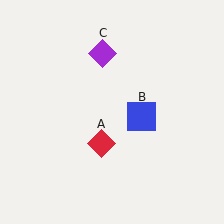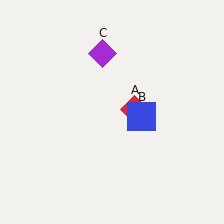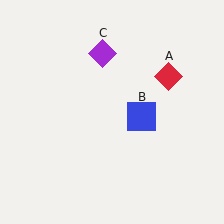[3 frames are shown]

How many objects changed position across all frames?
1 object changed position: red diamond (object A).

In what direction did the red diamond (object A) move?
The red diamond (object A) moved up and to the right.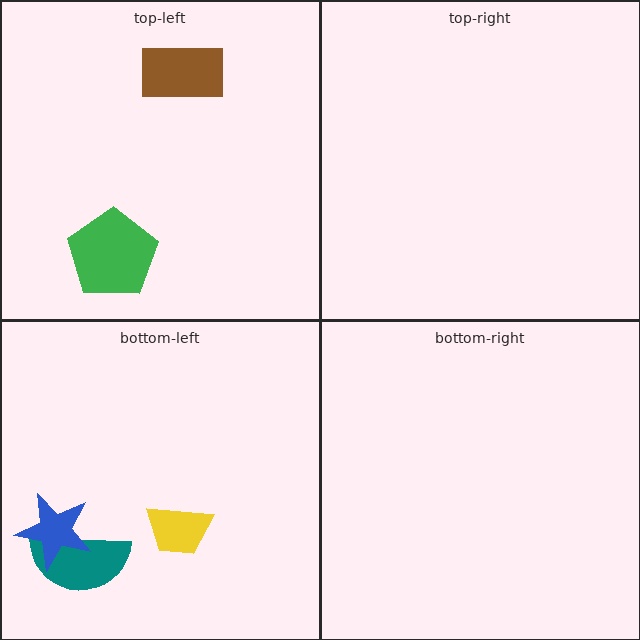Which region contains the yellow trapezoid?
The bottom-left region.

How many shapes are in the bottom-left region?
3.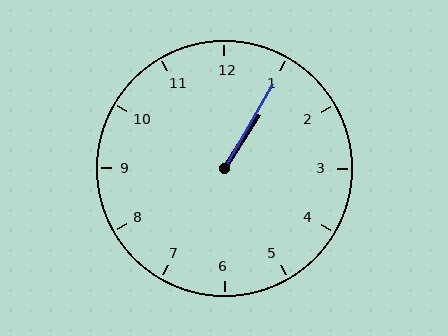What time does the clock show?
1:05.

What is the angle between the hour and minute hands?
Approximately 2 degrees.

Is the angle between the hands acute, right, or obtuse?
It is acute.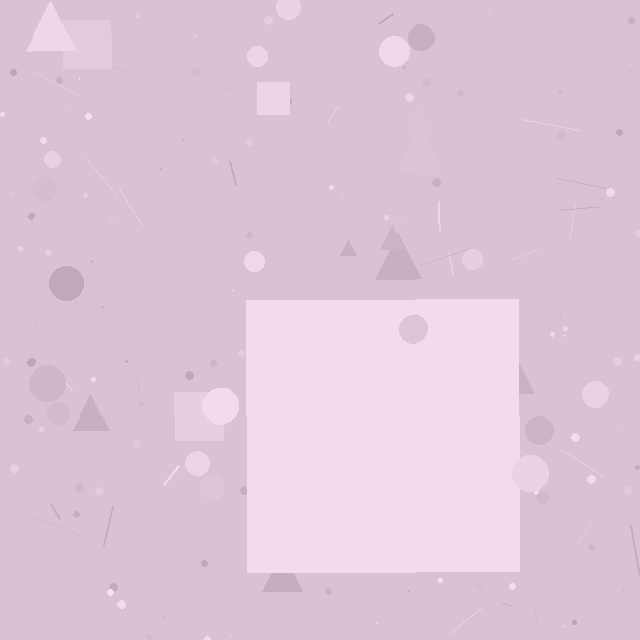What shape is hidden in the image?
A square is hidden in the image.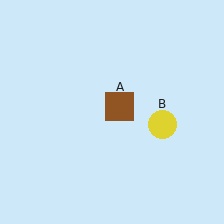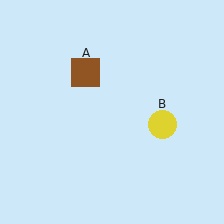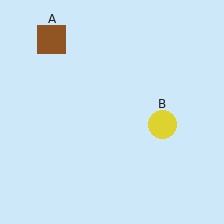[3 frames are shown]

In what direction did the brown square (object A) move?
The brown square (object A) moved up and to the left.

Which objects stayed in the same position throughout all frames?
Yellow circle (object B) remained stationary.